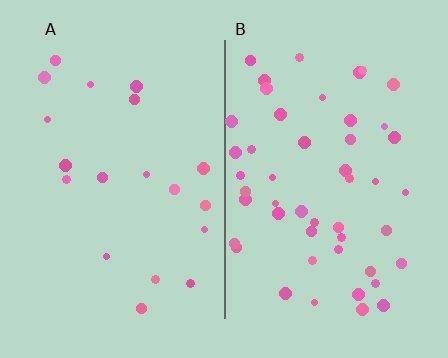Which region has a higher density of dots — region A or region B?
B (the right).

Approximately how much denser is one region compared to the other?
Approximately 2.5× — region B over region A.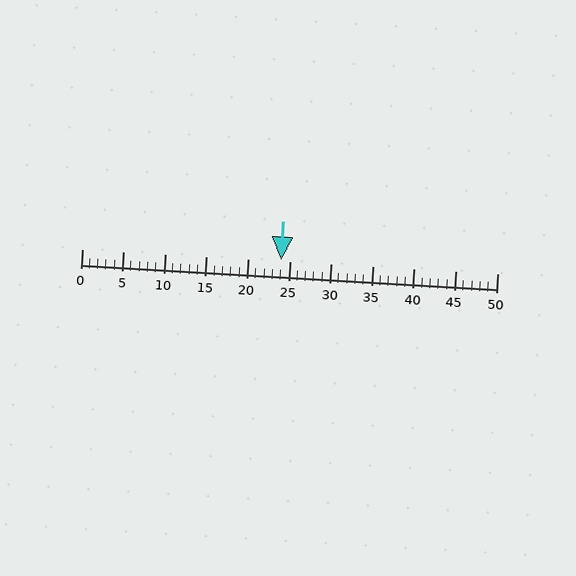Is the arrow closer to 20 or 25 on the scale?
The arrow is closer to 25.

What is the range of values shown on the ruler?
The ruler shows values from 0 to 50.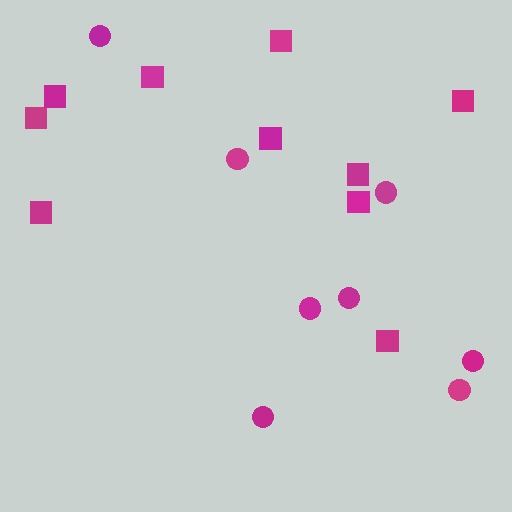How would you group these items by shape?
There are 2 groups: one group of circles (8) and one group of squares (10).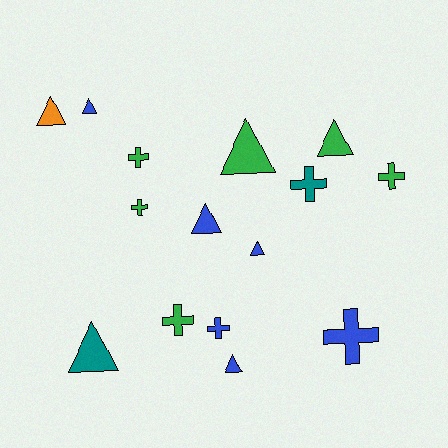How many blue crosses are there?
There are 2 blue crosses.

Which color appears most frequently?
Green, with 6 objects.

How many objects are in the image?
There are 15 objects.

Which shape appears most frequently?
Triangle, with 8 objects.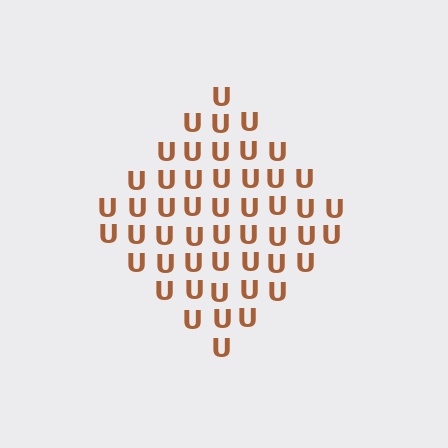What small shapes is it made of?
It is made of small letter U's.